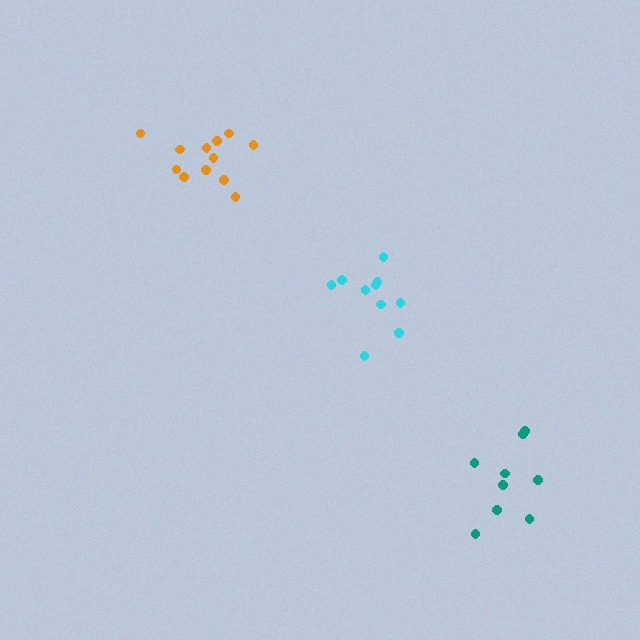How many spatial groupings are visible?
There are 3 spatial groupings.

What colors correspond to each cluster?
The clusters are colored: teal, cyan, orange.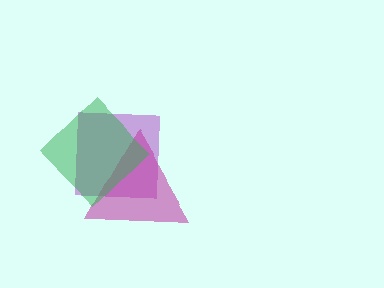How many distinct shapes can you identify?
There are 3 distinct shapes: a purple square, a magenta triangle, a green diamond.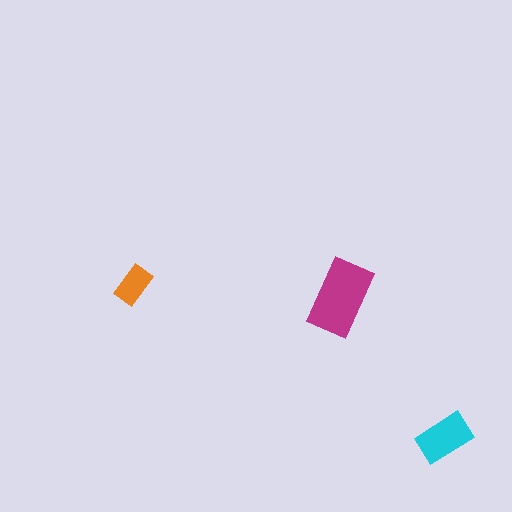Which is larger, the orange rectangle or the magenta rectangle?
The magenta one.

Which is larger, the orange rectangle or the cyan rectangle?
The cyan one.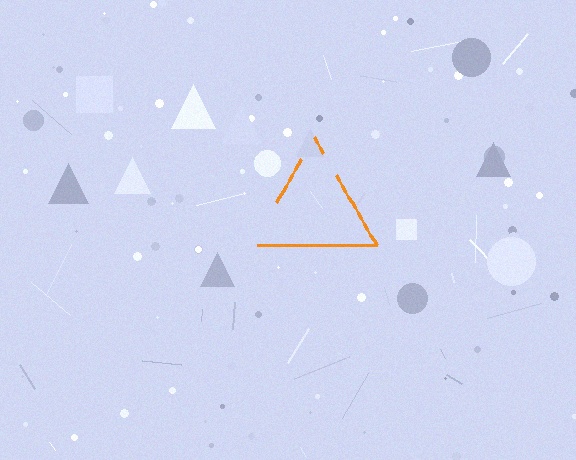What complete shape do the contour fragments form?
The contour fragments form a triangle.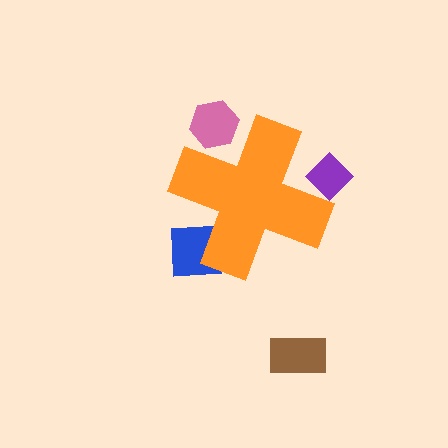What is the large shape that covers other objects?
An orange cross.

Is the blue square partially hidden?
Yes, the blue square is partially hidden behind the orange cross.